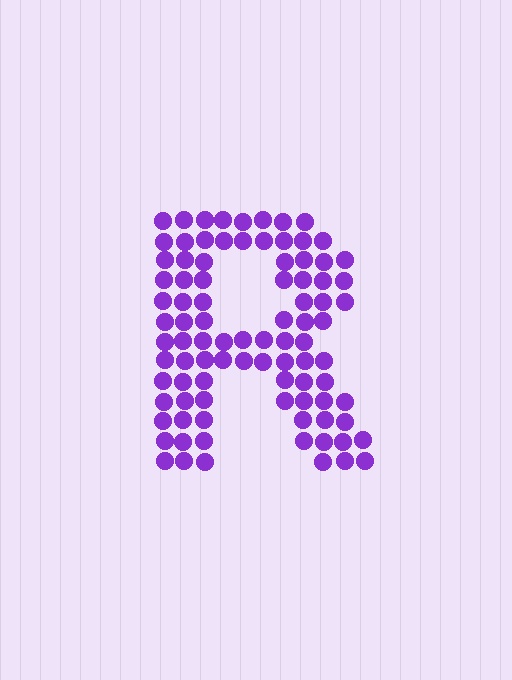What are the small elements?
The small elements are circles.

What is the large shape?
The large shape is the letter R.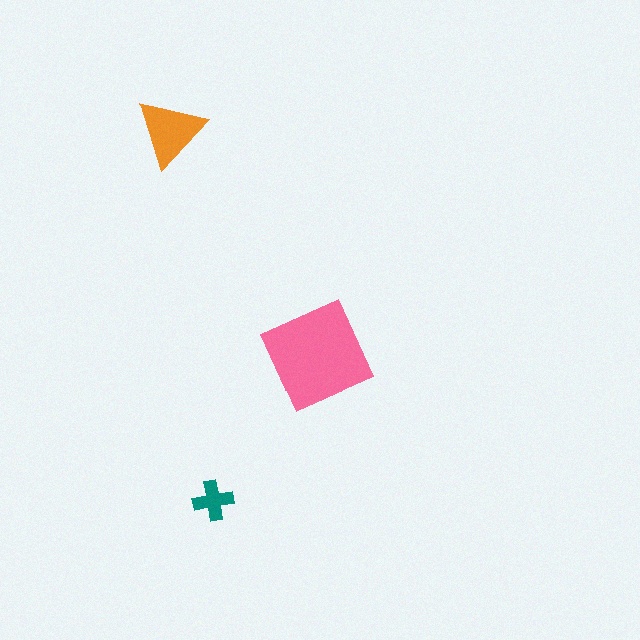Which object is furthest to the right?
The pink diamond is rightmost.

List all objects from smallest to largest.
The teal cross, the orange triangle, the pink diamond.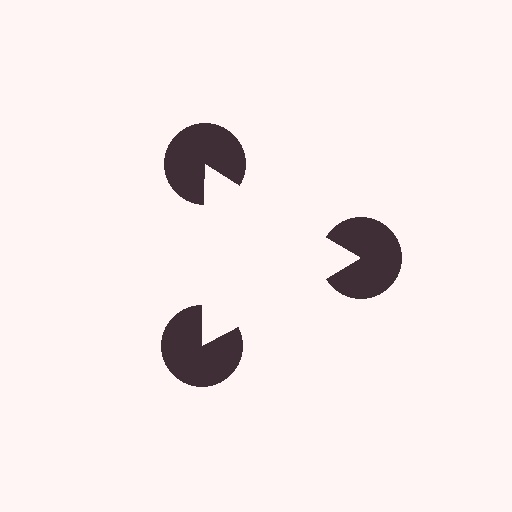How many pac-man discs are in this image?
There are 3 — one at each vertex of the illusory triangle.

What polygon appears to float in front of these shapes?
An illusory triangle — its edges are inferred from the aligned wedge cuts in the pac-man discs, not physically drawn.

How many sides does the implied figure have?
3 sides.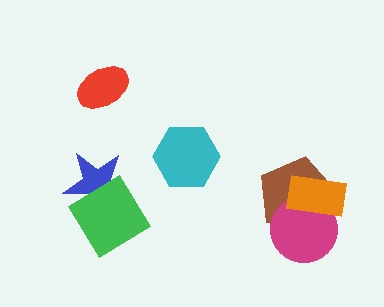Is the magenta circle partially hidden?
Yes, it is partially covered by another shape.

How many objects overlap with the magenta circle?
2 objects overlap with the magenta circle.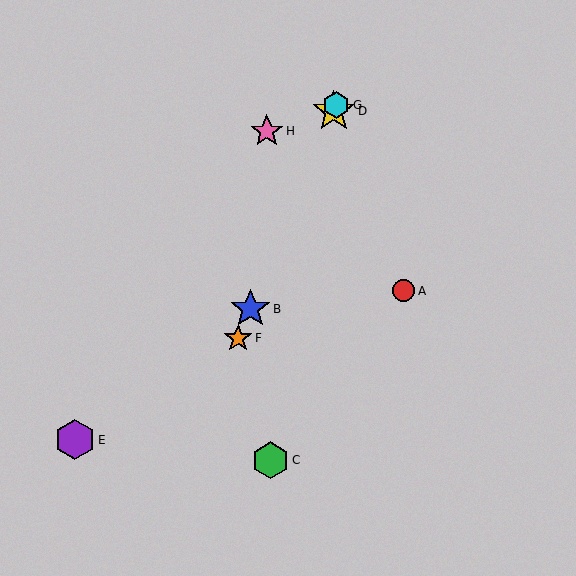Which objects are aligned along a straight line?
Objects B, D, F, G are aligned along a straight line.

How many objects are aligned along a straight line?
4 objects (B, D, F, G) are aligned along a straight line.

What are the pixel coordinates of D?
Object D is at (334, 111).